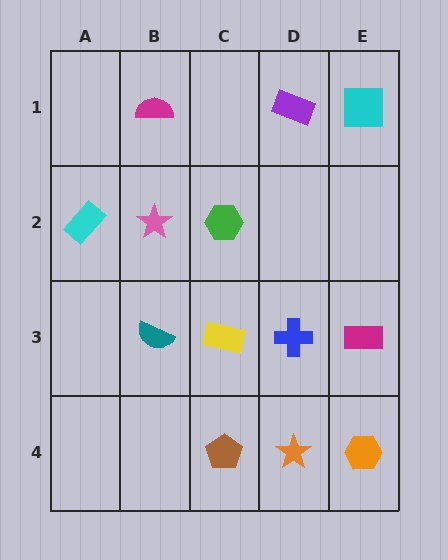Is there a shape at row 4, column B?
No, that cell is empty.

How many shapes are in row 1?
3 shapes.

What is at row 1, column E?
A cyan square.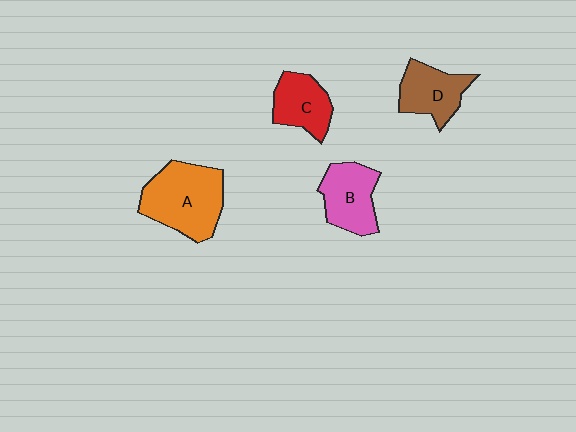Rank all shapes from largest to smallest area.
From largest to smallest: A (orange), B (pink), D (brown), C (red).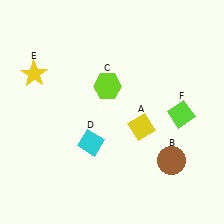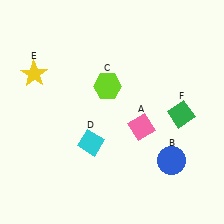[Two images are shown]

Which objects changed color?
A changed from yellow to pink. B changed from brown to blue. F changed from lime to green.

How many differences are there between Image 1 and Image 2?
There are 3 differences between the two images.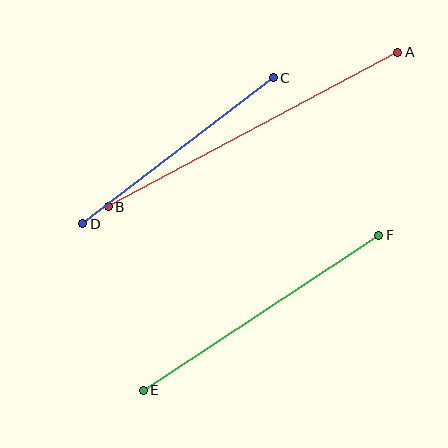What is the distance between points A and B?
The distance is approximately 328 pixels.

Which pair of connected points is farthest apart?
Points A and B are farthest apart.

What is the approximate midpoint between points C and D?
The midpoint is at approximately (178, 151) pixels.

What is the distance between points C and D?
The distance is approximately 240 pixels.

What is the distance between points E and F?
The distance is approximately 282 pixels.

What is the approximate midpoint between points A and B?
The midpoint is at approximately (253, 130) pixels.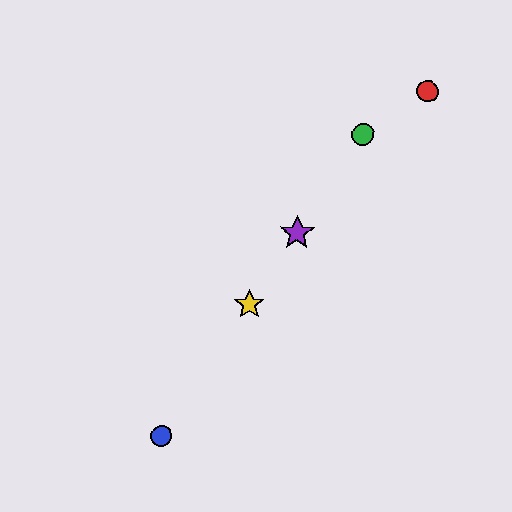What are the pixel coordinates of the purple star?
The purple star is at (297, 233).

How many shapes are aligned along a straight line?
4 shapes (the blue circle, the green circle, the yellow star, the purple star) are aligned along a straight line.